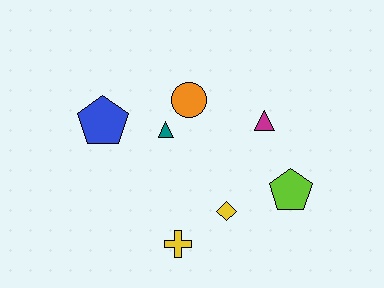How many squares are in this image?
There are no squares.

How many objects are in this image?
There are 7 objects.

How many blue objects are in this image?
There is 1 blue object.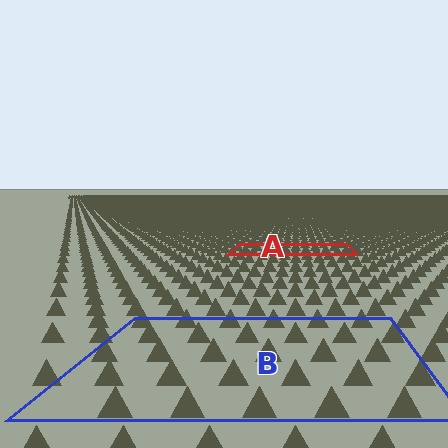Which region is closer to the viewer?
Region B is closer. The texture elements there are larger and more spread out.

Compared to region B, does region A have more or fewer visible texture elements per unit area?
Region A has more texture elements per unit area — they are packed more densely because it is farther away.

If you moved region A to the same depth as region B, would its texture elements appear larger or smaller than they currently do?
They would appear larger. At a closer depth, the same texture elements are projected at a bigger on-screen size.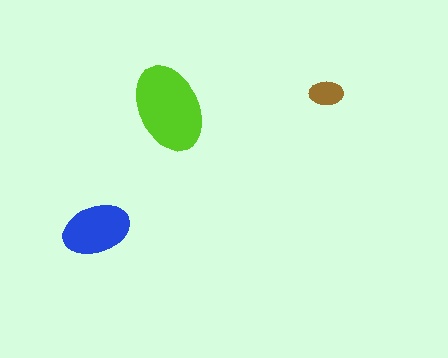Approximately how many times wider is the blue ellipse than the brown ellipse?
About 2 times wider.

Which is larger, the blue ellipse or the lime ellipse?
The lime one.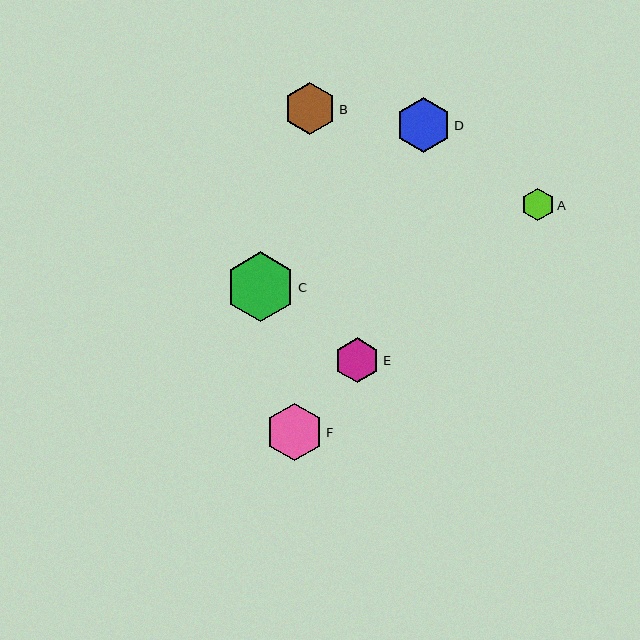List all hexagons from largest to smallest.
From largest to smallest: C, F, D, B, E, A.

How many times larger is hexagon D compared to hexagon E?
Hexagon D is approximately 1.2 times the size of hexagon E.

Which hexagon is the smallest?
Hexagon A is the smallest with a size of approximately 33 pixels.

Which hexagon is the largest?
Hexagon C is the largest with a size of approximately 70 pixels.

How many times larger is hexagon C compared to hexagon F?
Hexagon C is approximately 1.2 times the size of hexagon F.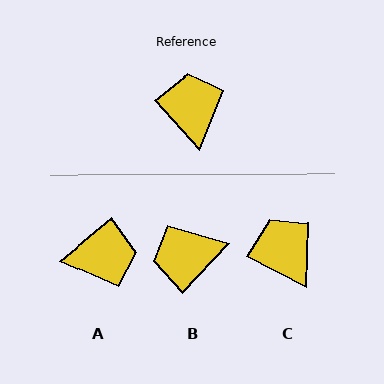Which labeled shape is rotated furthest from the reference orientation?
B, about 94 degrees away.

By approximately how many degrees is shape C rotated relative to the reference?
Approximately 20 degrees counter-clockwise.